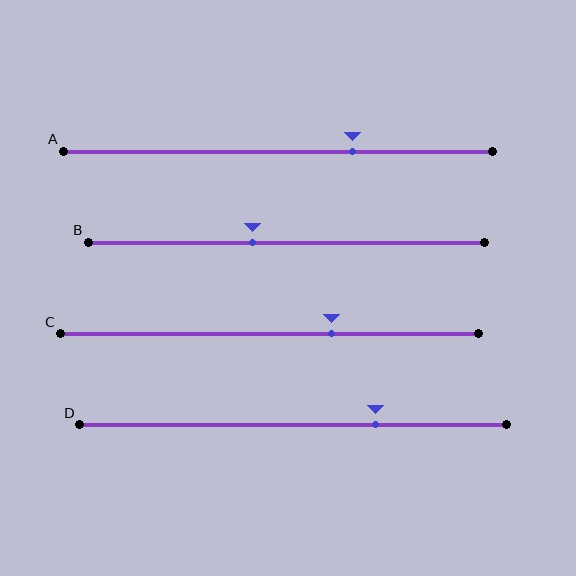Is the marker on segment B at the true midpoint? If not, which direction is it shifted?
No, the marker on segment B is shifted to the left by about 9% of the segment length.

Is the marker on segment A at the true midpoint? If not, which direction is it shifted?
No, the marker on segment A is shifted to the right by about 18% of the segment length.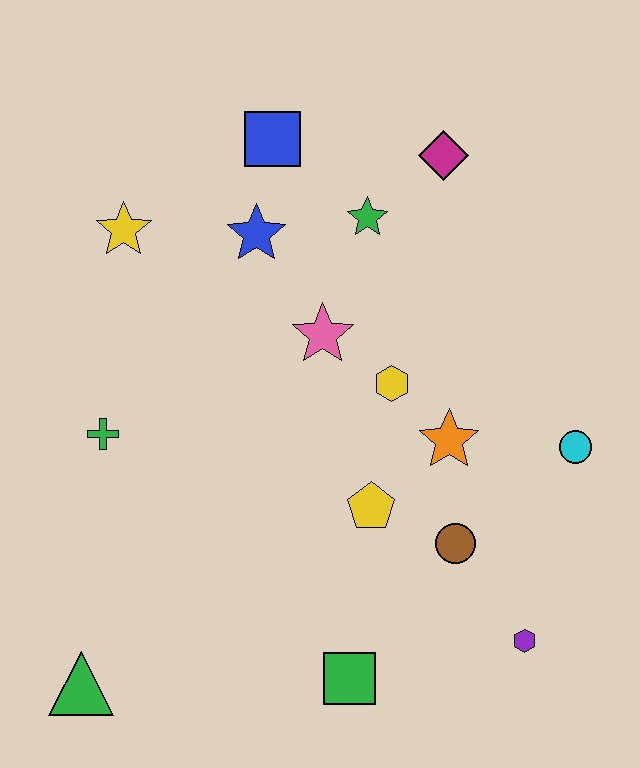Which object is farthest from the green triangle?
The magenta diamond is farthest from the green triangle.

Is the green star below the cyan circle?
No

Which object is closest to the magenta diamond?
The green star is closest to the magenta diamond.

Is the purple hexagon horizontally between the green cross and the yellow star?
No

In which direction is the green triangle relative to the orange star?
The green triangle is to the left of the orange star.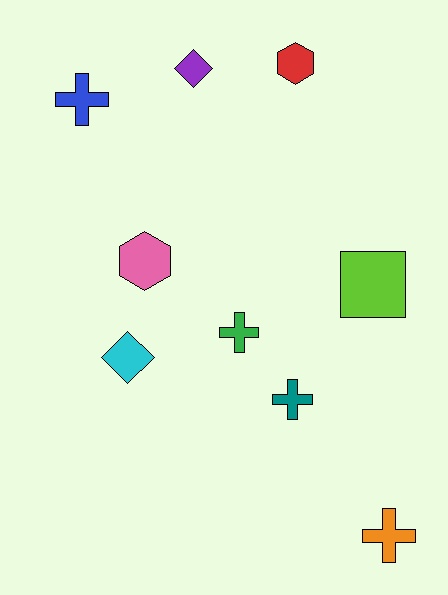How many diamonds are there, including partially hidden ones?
There are 2 diamonds.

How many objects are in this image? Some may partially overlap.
There are 9 objects.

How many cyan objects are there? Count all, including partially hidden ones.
There is 1 cyan object.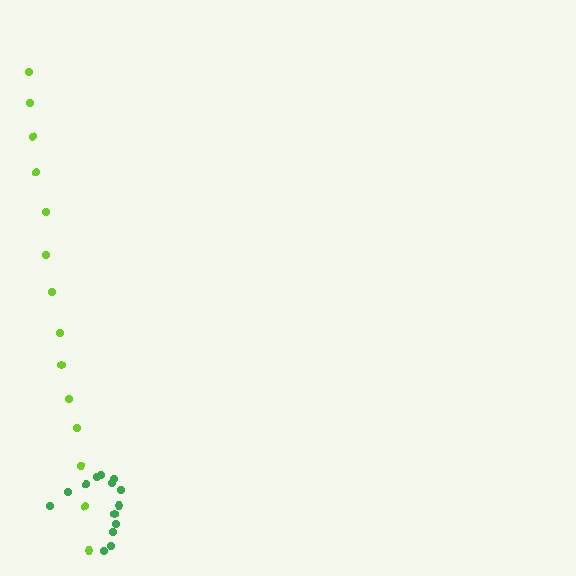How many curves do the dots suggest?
There are 2 distinct paths.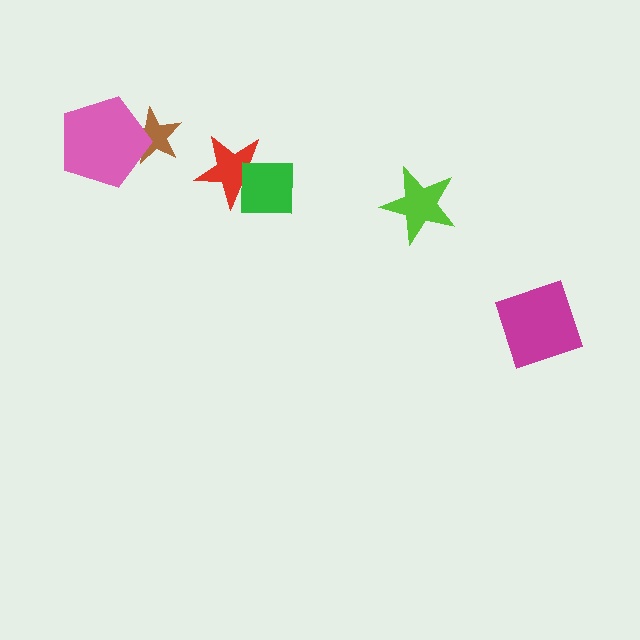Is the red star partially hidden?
Yes, it is partially covered by another shape.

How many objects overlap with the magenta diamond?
0 objects overlap with the magenta diamond.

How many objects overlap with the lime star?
0 objects overlap with the lime star.